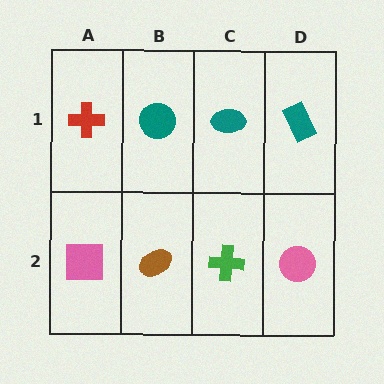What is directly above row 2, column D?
A teal rectangle.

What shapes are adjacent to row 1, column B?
A brown ellipse (row 2, column B), a red cross (row 1, column A), a teal ellipse (row 1, column C).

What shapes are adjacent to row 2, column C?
A teal ellipse (row 1, column C), a brown ellipse (row 2, column B), a pink circle (row 2, column D).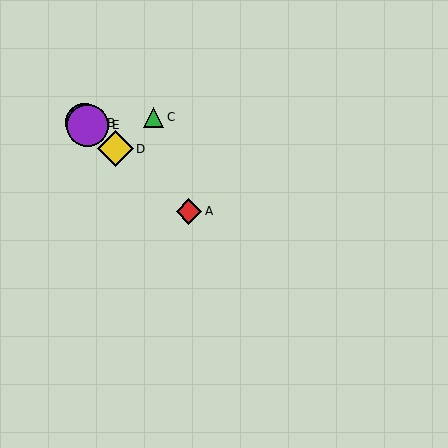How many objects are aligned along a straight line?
4 objects (A, B, D, E) are aligned along a straight line.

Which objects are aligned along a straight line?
Objects A, B, D, E are aligned along a straight line.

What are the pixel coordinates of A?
Object A is at (189, 211).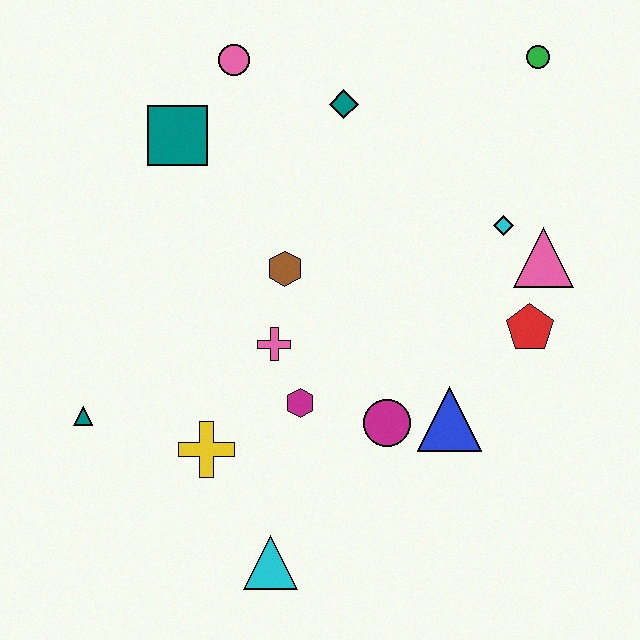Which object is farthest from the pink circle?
The cyan triangle is farthest from the pink circle.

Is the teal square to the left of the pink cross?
Yes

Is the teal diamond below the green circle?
Yes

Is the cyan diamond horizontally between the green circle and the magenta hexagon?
Yes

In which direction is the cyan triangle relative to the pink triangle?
The cyan triangle is below the pink triangle.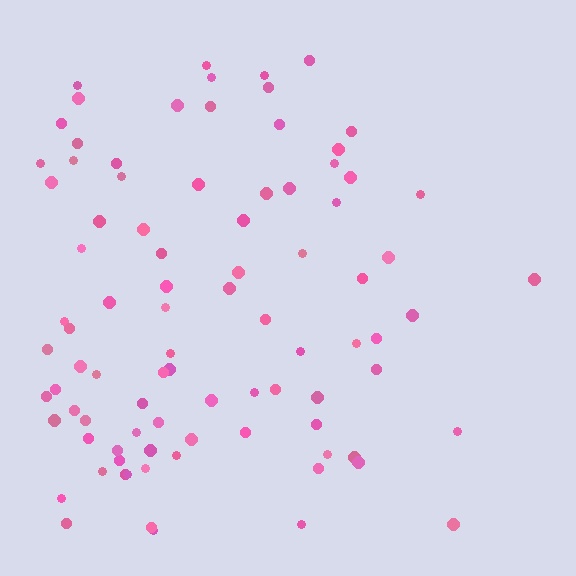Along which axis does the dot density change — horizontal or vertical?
Horizontal.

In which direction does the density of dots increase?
From right to left, with the left side densest.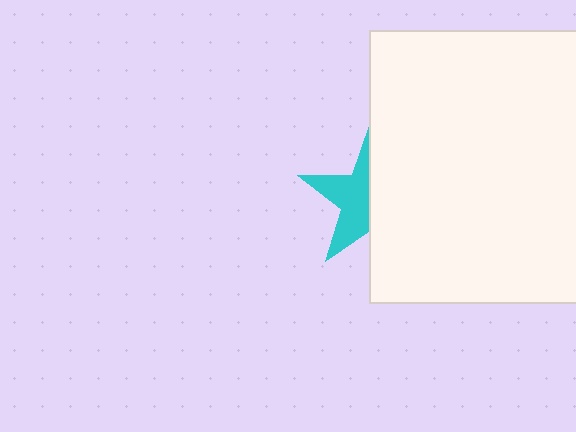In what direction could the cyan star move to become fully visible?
The cyan star could move left. That would shift it out from behind the white rectangle entirely.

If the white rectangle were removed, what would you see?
You would see the complete cyan star.